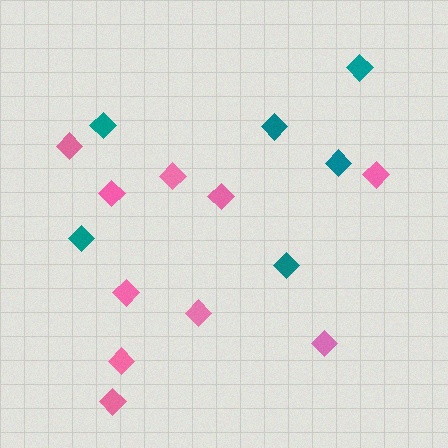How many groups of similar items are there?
There are 2 groups: one group of teal diamonds (6) and one group of pink diamonds (10).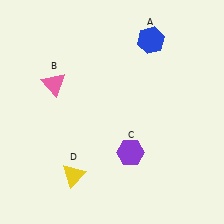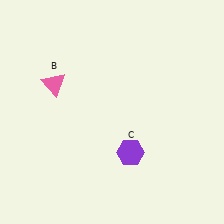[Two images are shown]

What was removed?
The blue hexagon (A), the yellow triangle (D) were removed in Image 2.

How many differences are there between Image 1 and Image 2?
There are 2 differences between the two images.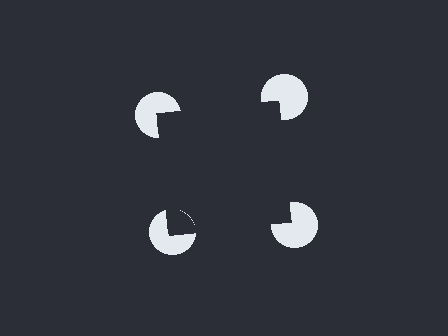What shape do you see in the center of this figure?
An illusory square — its edges are inferred from the aligned wedge cuts in the pac-man discs, not physically drawn.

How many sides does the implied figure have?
4 sides.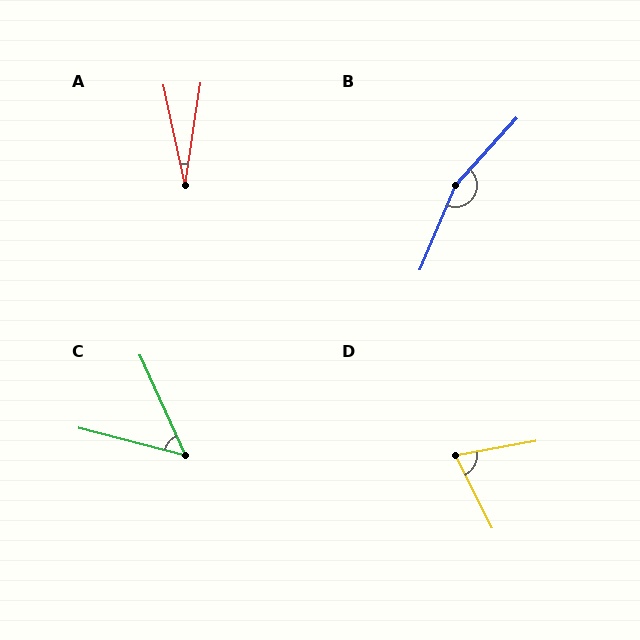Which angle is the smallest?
A, at approximately 20 degrees.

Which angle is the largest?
B, at approximately 160 degrees.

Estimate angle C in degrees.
Approximately 51 degrees.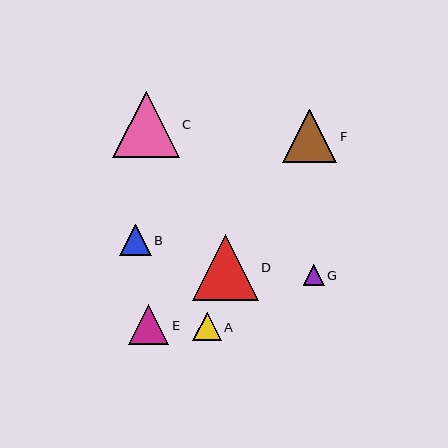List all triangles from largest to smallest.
From largest to smallest: C, D, F, E, B, A, G.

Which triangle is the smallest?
Triangle G is the smallest with a size of approximately 21 pixels.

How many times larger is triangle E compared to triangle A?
Triangle E is approximately 1.4 times the size of triangle A.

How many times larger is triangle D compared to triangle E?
Triangle D is approximately 1.6 times the size of triangle E.